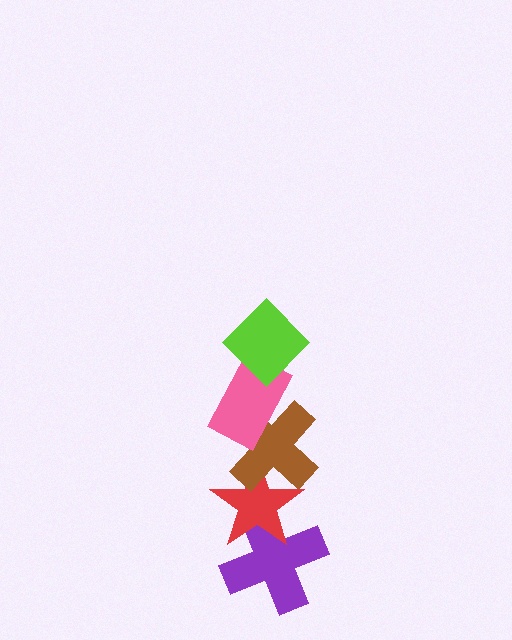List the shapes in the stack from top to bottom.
From top to bottom: the lime diamond, the pink rectangle, the brown cross, the red star, the purple cross.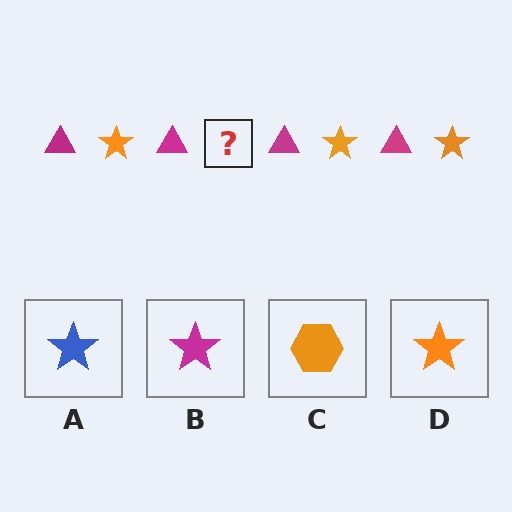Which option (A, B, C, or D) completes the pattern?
D.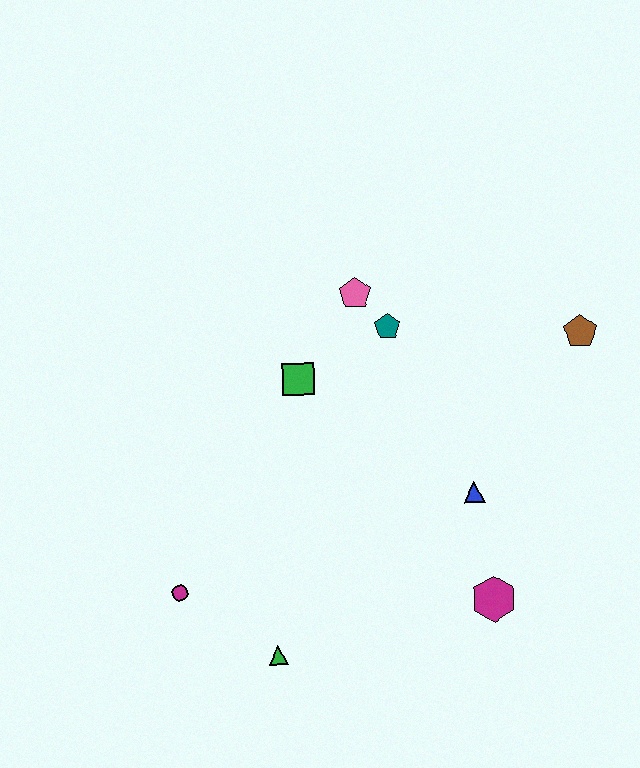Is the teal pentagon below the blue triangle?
No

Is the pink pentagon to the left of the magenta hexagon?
Yes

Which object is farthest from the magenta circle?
The brown pentagon is farthest from the magenta circle.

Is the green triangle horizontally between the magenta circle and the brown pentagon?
Yes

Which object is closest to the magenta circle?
The green triangle is closest to the magenta circle.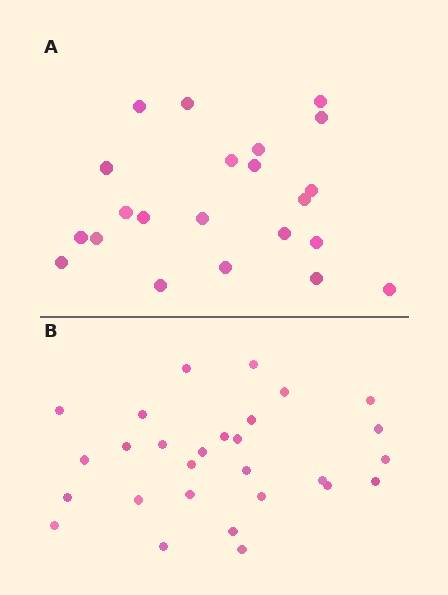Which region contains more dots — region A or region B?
Region B (the bottom region) has more dots.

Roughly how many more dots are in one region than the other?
Region B has about 6 more dots than region A.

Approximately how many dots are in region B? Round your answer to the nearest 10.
About 30 dots. (The exact count is 28, which rounds to 30.)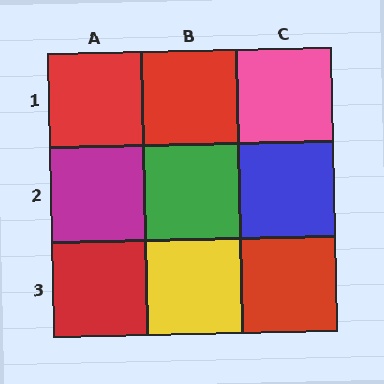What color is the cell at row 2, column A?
Magenta.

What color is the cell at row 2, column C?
Blue.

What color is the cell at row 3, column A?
Red.